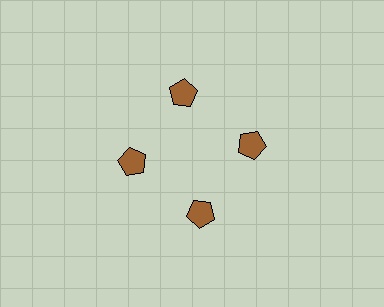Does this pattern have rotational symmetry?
Yes, this pattern has 4-fold rotational symmetry. It looks the same after rotating 90 degrees around the center.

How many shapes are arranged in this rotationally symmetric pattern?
There are 4 shapes, arranged in 4 groups of 1.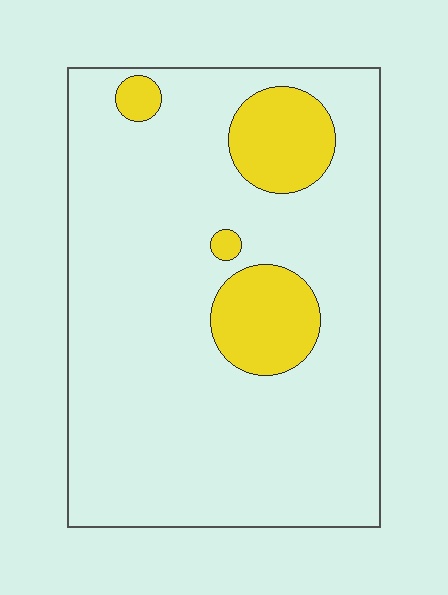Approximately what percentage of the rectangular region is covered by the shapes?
Approximately 15%.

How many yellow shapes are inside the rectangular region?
4.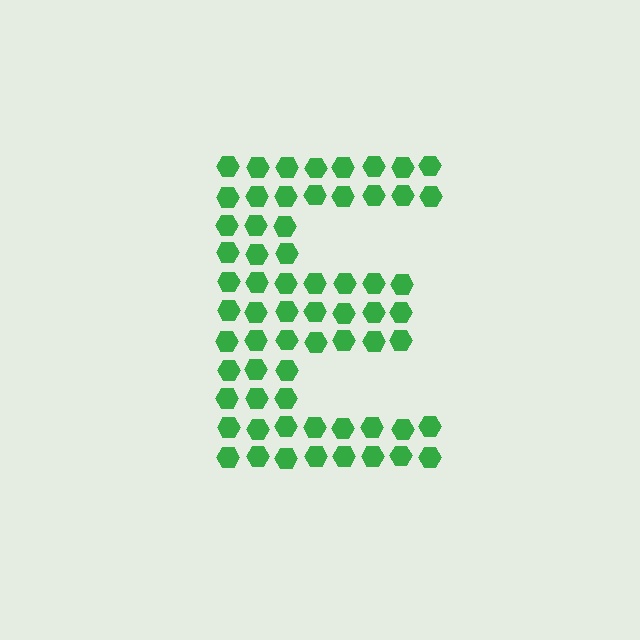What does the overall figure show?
The overall figure shows the letter E.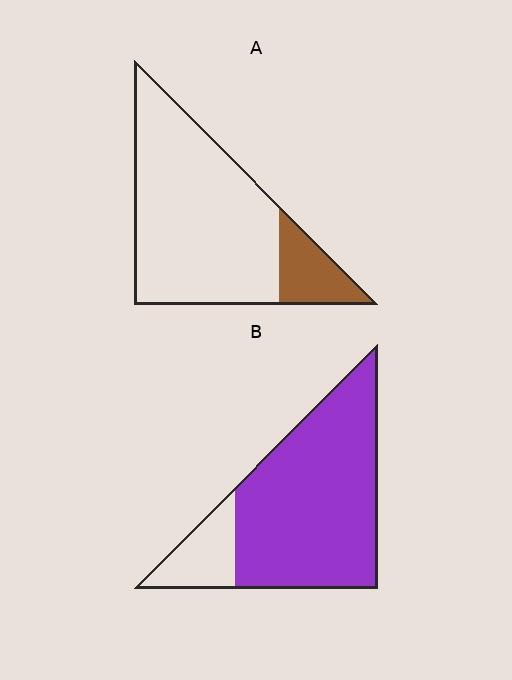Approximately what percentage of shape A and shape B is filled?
A is approximately 15% and B is approximately 85%.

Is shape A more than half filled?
No.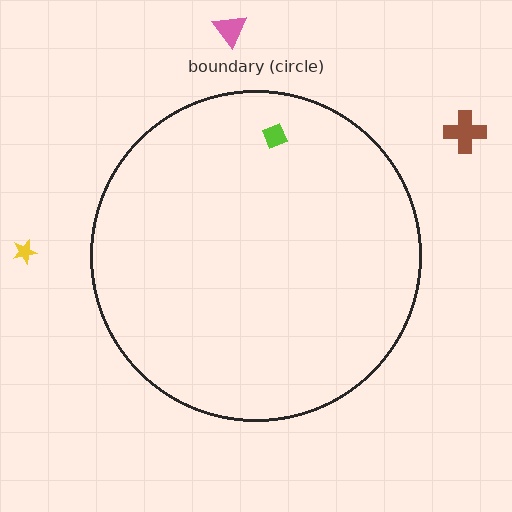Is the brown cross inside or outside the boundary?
Outside.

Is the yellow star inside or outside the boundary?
Outside.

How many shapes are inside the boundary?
1 inside, 3 outside.